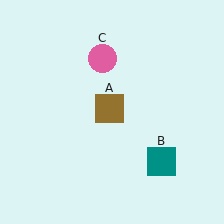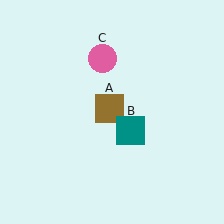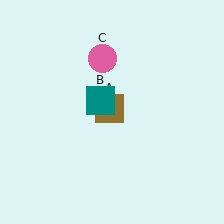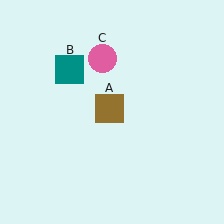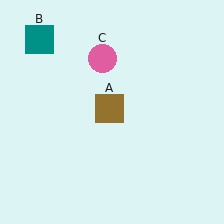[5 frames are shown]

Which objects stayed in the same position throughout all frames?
Brown square (object A) and pink circle (object C) remained stationary.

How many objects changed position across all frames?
1 object changed position: teal square (object B).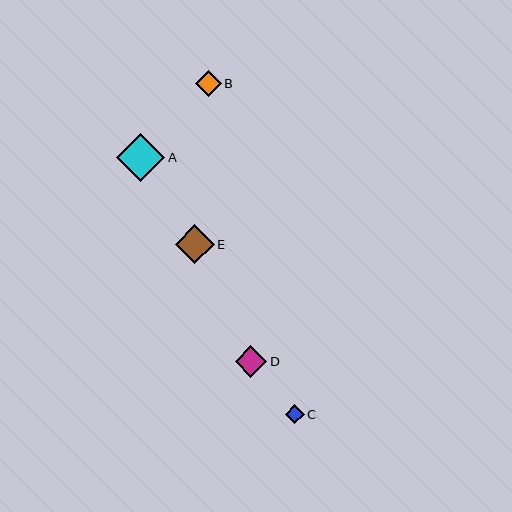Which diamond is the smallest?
Diamond C is the smallest with a size of approximately 18 pixels.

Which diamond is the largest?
Diamond A is the largest with a size of approximately 48 pixels.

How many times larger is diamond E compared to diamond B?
Diamond E is approximately 1.5 times the size of diamond B.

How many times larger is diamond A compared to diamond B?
Diamond A is approximately 1.9 times the size of diamond B.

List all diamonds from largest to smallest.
From largest to smallest: A, E, D, B, C.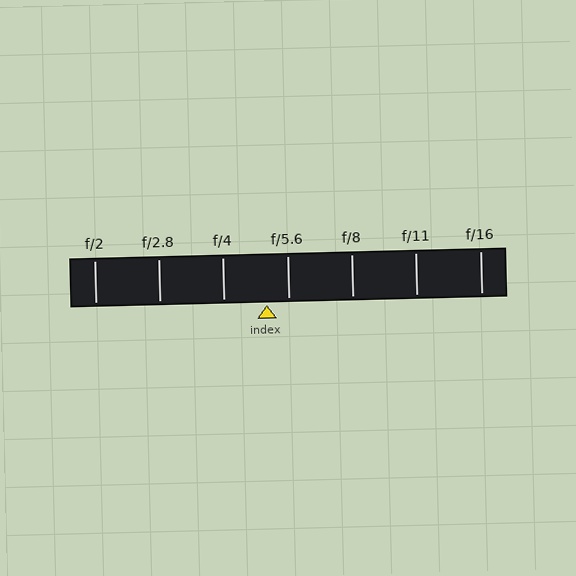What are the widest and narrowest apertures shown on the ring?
The widest aperture shown is f/2 and the narrowest is f/16.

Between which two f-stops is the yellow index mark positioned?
The index mark is between f/4 and f/5.6.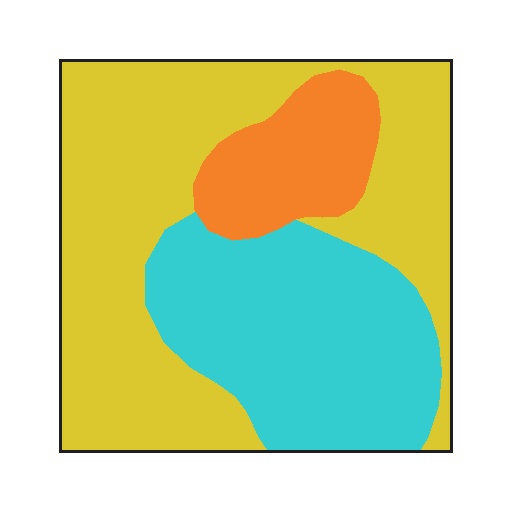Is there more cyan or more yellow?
Yellow.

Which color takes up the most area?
Yellow, at roughly 55%.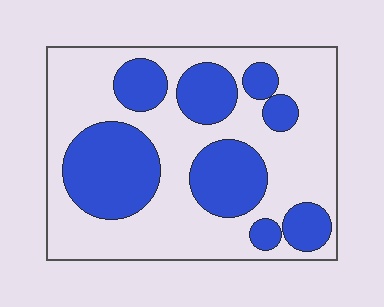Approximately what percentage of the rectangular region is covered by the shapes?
Approximately 35%.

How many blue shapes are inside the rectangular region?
8.